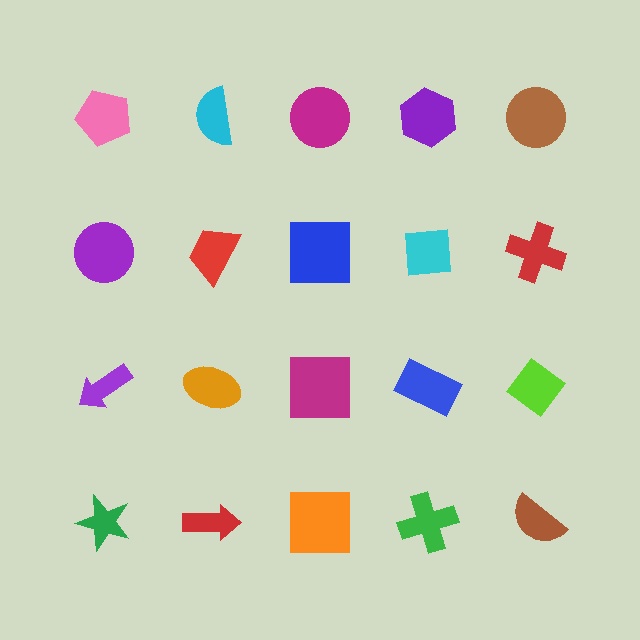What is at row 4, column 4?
A green cross.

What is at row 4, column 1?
A green star.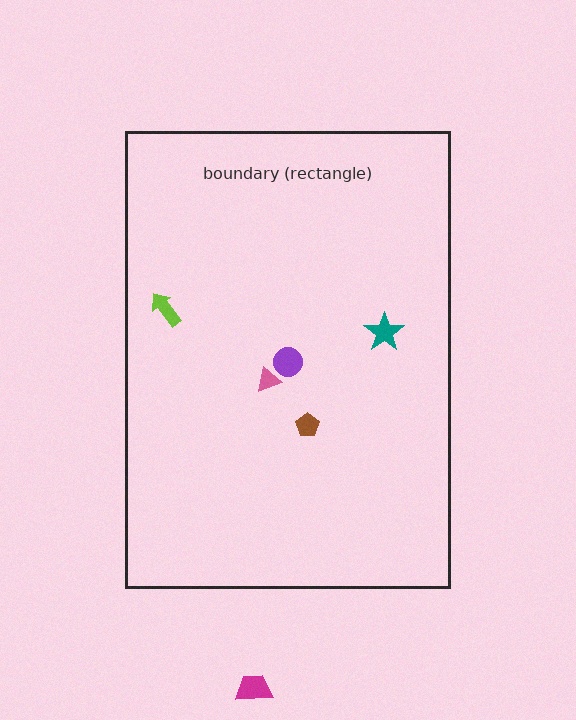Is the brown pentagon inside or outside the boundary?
Inside.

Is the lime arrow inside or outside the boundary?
Inside.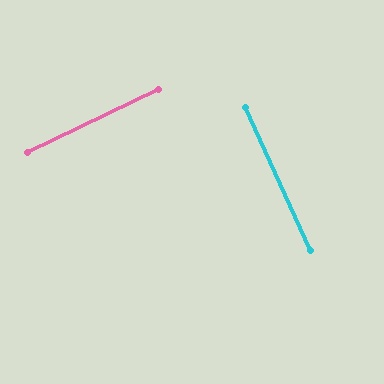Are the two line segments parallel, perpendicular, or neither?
Perpendicular — they meet at approximately 89°.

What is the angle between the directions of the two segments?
Approximately 89 degrees.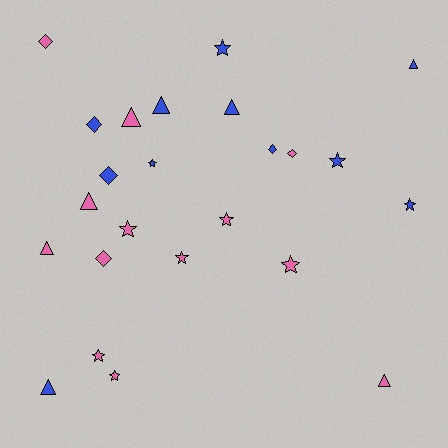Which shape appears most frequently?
Star, with 10 objects.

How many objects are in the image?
There are 24 objects.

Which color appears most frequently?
Pink, with 13 objects.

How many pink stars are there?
There are 6 pink stars.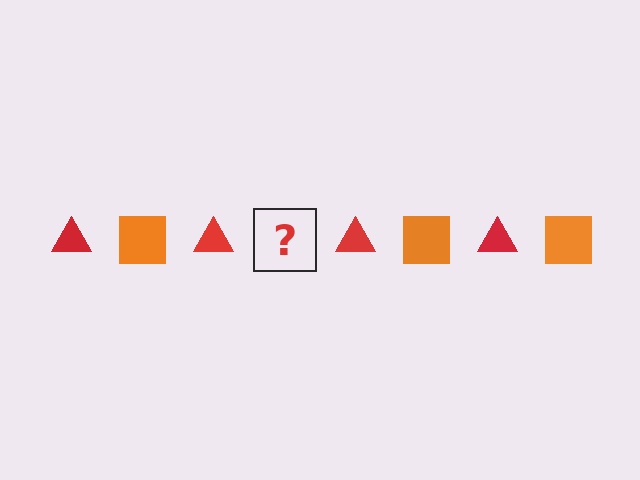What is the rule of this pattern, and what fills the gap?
The rule is that the pattern alternates between red triangle and orange square. The gap should be filled with an orange square.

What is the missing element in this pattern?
The missing element is an orange square.